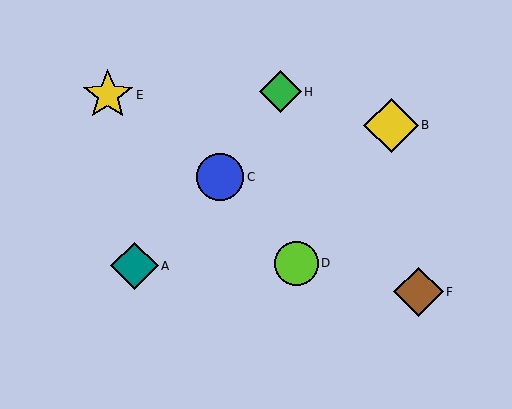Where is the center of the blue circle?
The center of the blue circle is at (220, 177).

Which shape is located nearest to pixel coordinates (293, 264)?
The lime circle (labeled D) at (296, 263) is nearest to that location.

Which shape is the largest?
The yellow diamond (labeled B) is the largest.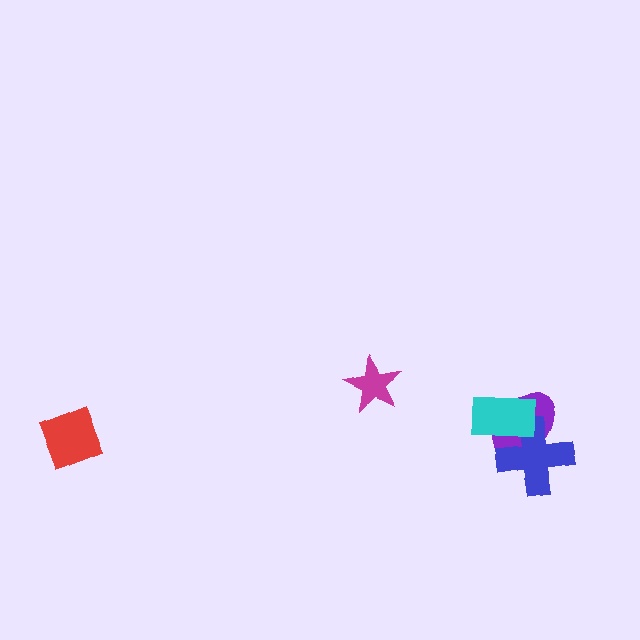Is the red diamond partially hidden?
No, no other shape covers it.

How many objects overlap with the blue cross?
2 objects overlap with the blue cross.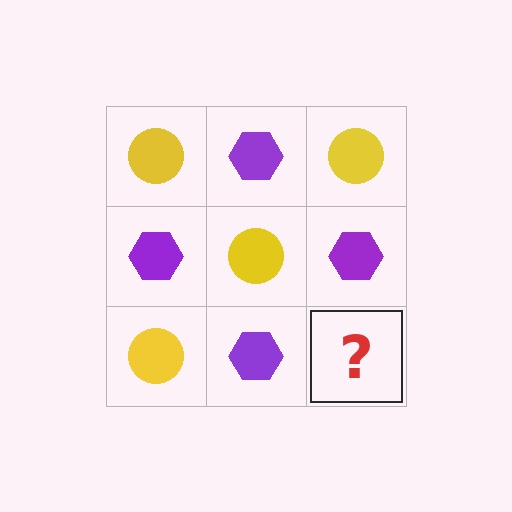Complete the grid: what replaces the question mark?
The question mark should be replaced with a yellow circle.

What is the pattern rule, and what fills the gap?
The rule is that it alternates yellow circle and purple hexagon in a checkerboard pattern. The gap should be filled with a yellow circle.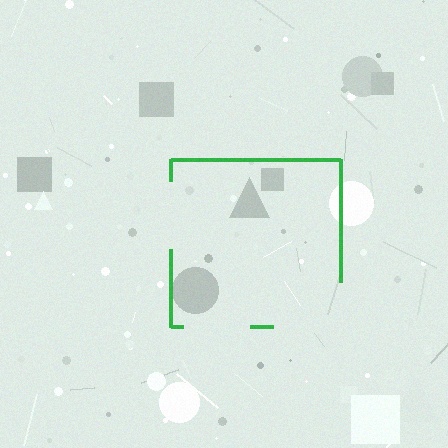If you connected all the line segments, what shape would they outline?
They would outline a square.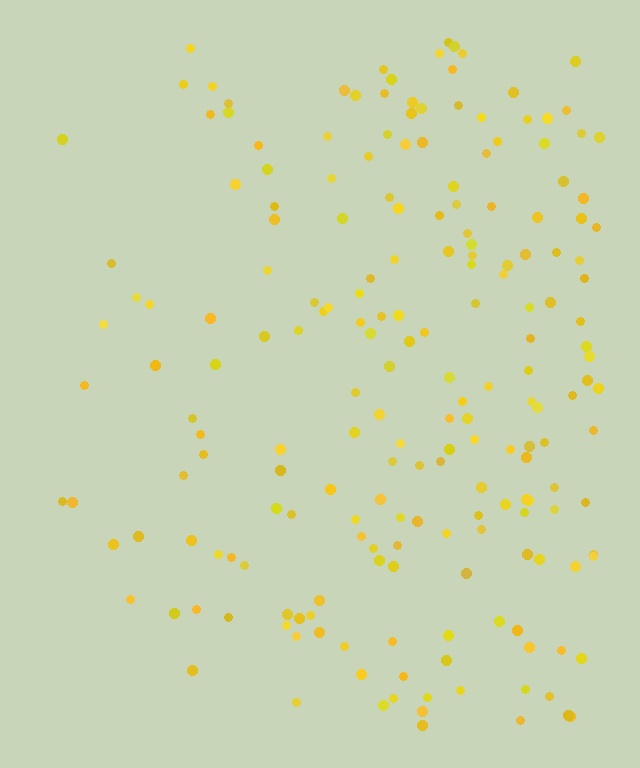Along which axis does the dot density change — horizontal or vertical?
Horizontal.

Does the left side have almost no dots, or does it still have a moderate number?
Still a moderate number, just noticeably fewer than the right.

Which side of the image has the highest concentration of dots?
The right.